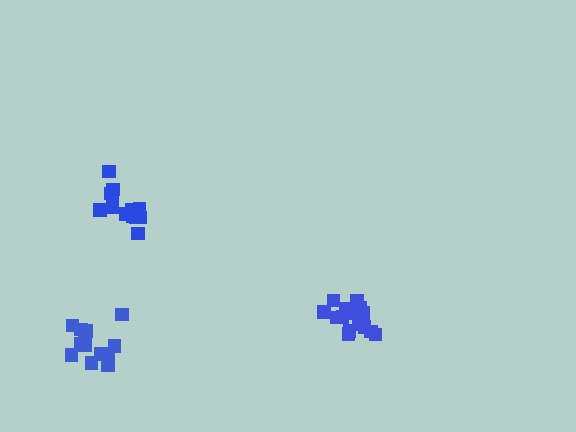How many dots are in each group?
Group 1: 16 dots, Group 2: 15 dots, Group 3: 15 dots (46 total).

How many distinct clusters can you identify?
There are 3 distinct clusters.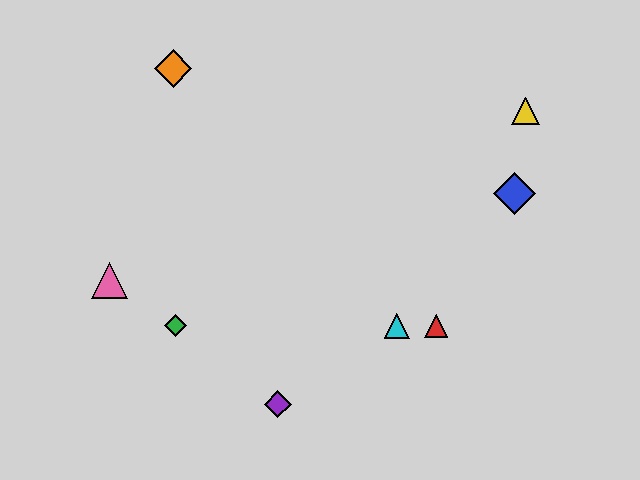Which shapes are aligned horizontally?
The red triangle, the green diamond, the cyan triangle are aligned horizontally.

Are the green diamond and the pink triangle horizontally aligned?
No, the green diamond is at y≈326 and the pink triangle is at y≈281.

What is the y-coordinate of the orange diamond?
The orange diamond is at y≈68.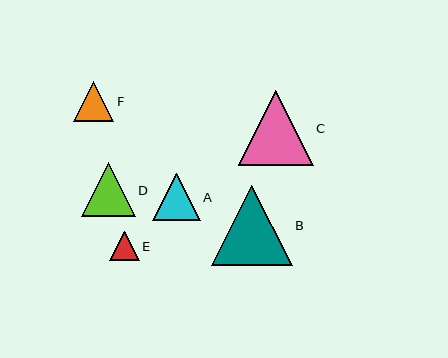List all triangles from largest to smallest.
From largest to smallest: B, C, D, A, F, E.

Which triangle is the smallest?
Triangle E is the smallest with a size of approximately 29 pixels.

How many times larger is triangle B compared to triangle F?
Triangle B is approximately 2.0 times the size of triangle F.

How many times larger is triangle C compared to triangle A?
Triangle C is approximately 1.6 times the size of triangle A.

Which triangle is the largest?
Triangle B is the largest with a size of approximately 80 pixels.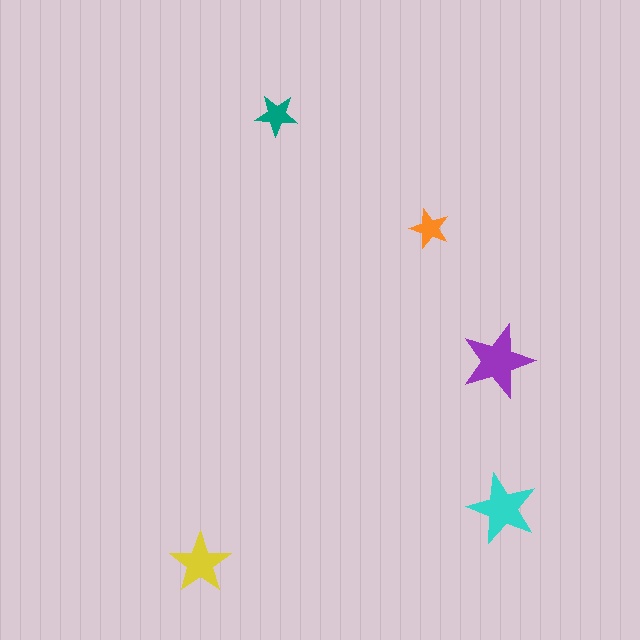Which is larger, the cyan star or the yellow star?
The cyan one.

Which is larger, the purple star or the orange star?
The purple one.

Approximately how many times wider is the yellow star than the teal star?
About 1.5 times wider.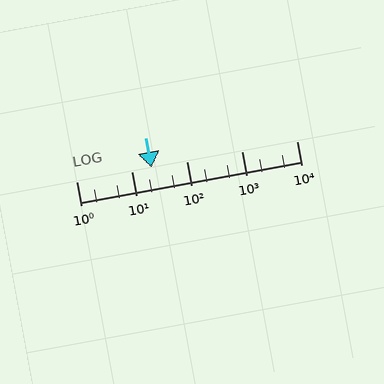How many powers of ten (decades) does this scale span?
The scale spans 4 decades, from 1 to 10000.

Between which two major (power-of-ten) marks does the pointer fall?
The pointer is between 10 and 100.